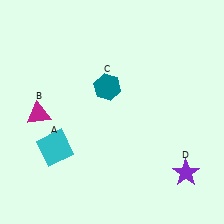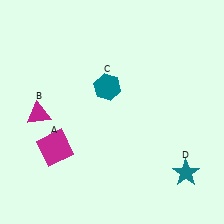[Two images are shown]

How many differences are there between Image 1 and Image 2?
There are 2 differences between the two images.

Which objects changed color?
A changed from cyan to magenta. D changed from purple to teal.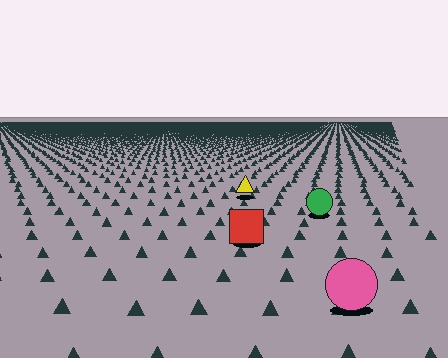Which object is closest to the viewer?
The pink circle is closest. The texture marks near it are larger and more spread out.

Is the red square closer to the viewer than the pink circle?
No. The pink circle is closer — you can tell from the texture gradient: the ground texture is coarser near it.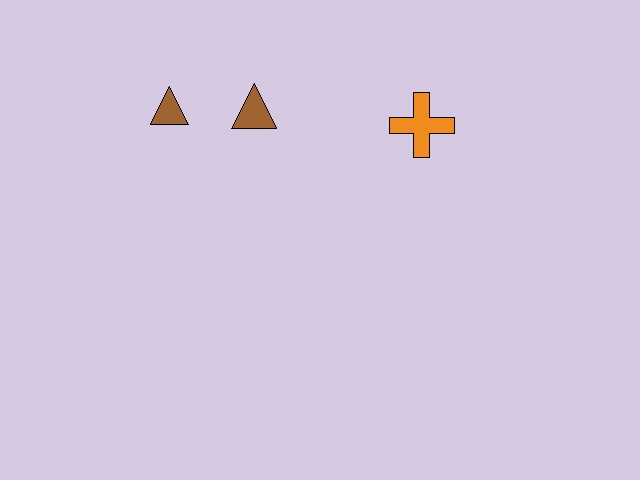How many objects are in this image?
There are 3 objects.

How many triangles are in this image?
There are 2 triangles.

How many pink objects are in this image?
There are no pink objects.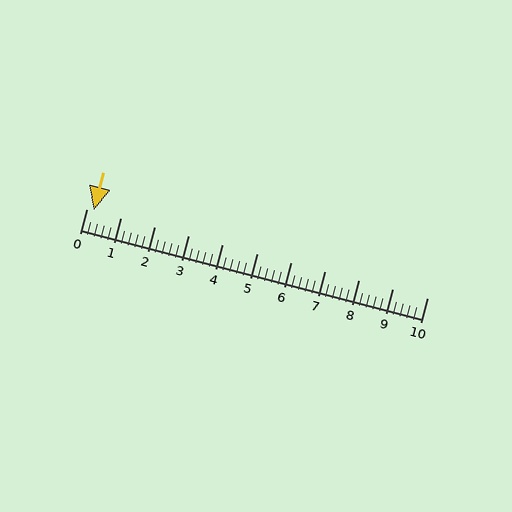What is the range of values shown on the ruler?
The ruler shows values from 0 to 10.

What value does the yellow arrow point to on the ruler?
The yellow arrow points to approximately 0.2.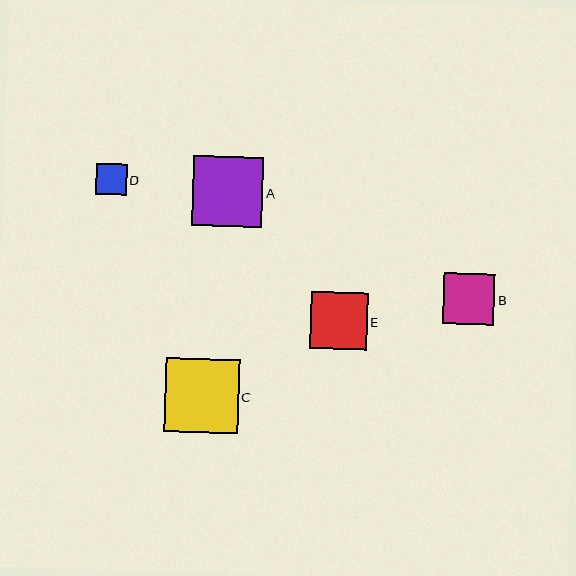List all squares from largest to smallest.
From largest to smallest: C, A, E, B, D.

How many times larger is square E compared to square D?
Square E is approximately 1.8 times the size of square D.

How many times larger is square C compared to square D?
Square C is approximately 2.4 times the size of square D.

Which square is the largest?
Square C is the largest with a size of approximately 74 pixels.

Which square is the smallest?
Square D is the smallest with a size of approximately 31 pixels.